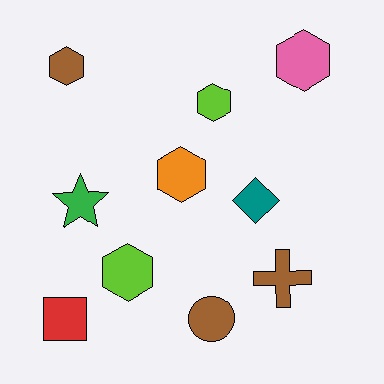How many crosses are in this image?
There is 1 cross.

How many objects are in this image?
There are 10 objects.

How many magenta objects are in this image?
There are no magenta objects.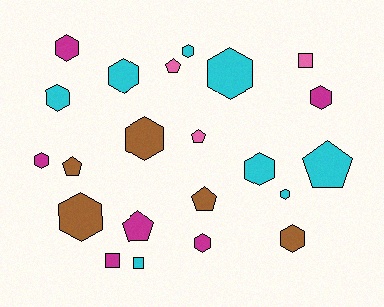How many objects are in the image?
There are 22 objects.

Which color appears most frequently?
Cyan, with 8 objects.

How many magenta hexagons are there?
There are 4 magenta hexagons.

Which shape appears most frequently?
Hexagon, with 13 objects.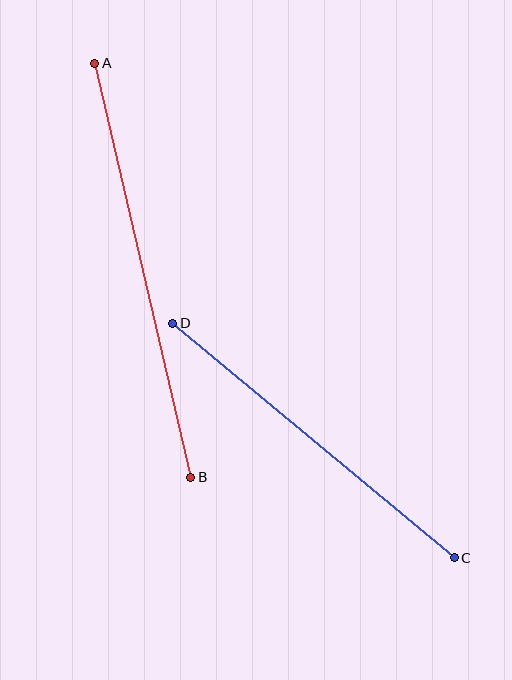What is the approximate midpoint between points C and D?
The midpoint is at approximately (314, 440) pixels.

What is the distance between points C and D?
The distance is approximately 367 pixels.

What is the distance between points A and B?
The distance is approximately 425 pixels.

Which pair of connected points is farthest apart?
Points A and B are farthest apart.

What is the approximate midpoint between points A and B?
The midpoint is at approximately (143, 270) pixels.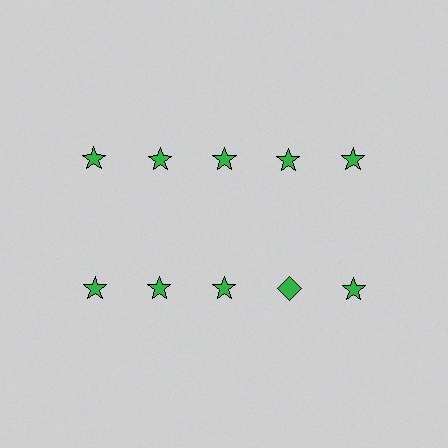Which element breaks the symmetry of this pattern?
The green diamond in the second row, second from right column breaks the symmetry. All other shapes are green stars.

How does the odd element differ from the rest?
It has a different shape: diamond instead of star.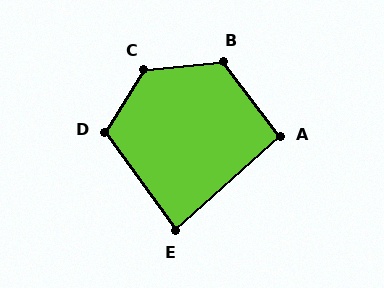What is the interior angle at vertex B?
Approximately 121 degrees (obtuse).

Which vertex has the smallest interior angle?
E, at approximately 84 degrees.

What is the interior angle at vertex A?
Approximately 95 degrees (approximately right).